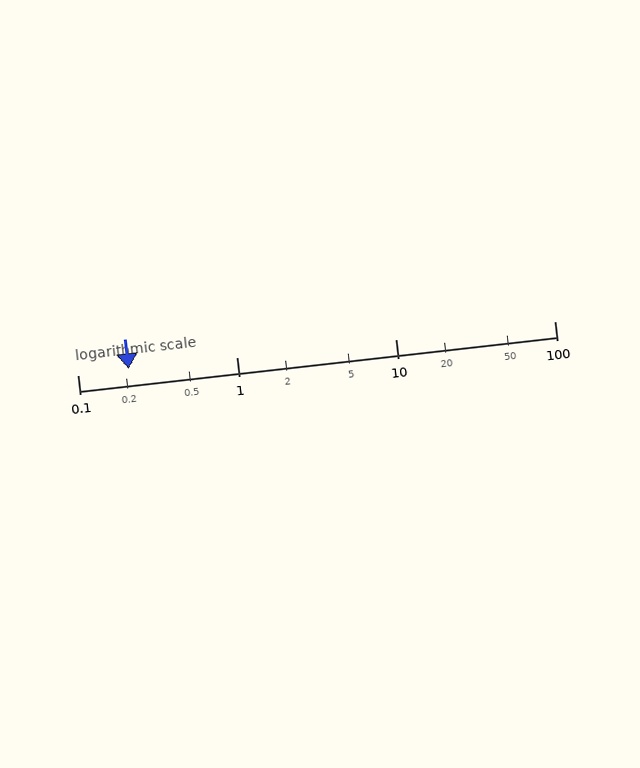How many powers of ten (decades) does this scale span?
The scale spans 3 decades, from 0.1 to 100.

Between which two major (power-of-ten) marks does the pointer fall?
The pointer is between 0.1 and 1.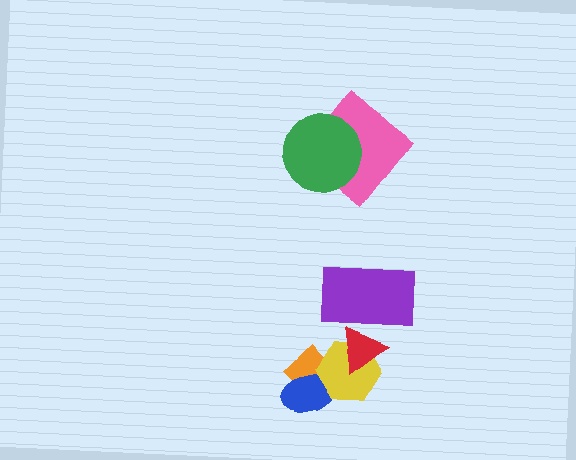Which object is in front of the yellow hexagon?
The red triangle is in front of the yellow hexagon.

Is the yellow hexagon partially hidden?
Yes, it is partially covered by another shape.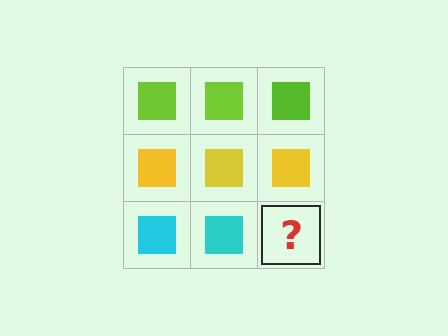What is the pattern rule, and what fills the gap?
The rule is that each row has a consistent color. The gap should be filled with a cyan square.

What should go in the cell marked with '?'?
The missing cell should contain a cyan square.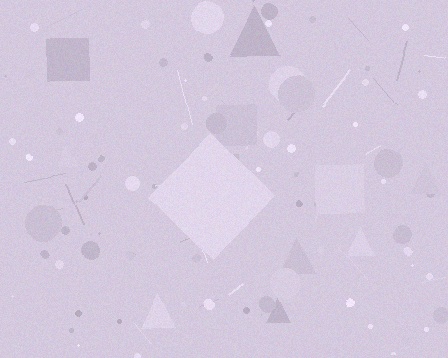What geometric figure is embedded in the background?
A diamond is embedded in the background.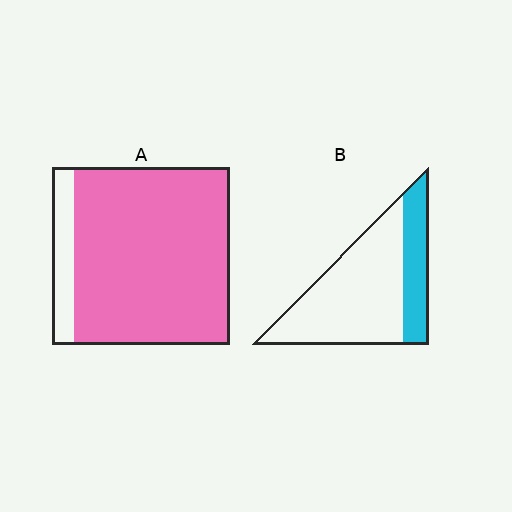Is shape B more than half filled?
No.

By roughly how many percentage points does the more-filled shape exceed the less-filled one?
By roughly 60 percentage points (A over B).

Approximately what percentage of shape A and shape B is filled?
A is approximately 90% and B is approximately 25%.